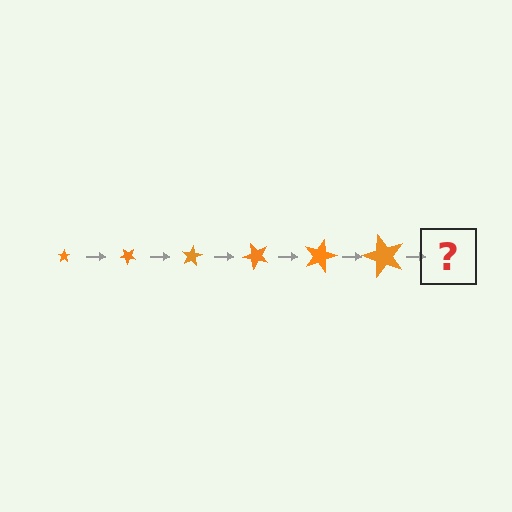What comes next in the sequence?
The next element should be a star, larger than the previous one and rotated 240 degrees from the start.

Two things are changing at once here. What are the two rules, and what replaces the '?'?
The two rules are that the star grows larger each step and it rotates 40 degrees each step. The '?' should be a star, larger than the previous one and rotated 240 degrees from the start.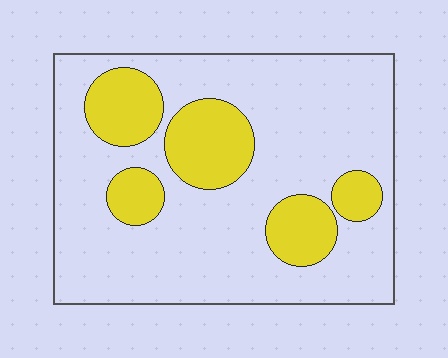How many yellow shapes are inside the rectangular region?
5.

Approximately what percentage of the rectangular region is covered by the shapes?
Approximately 25%.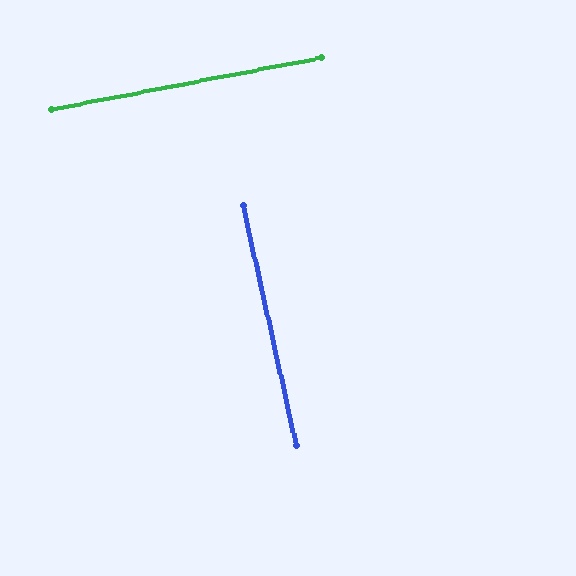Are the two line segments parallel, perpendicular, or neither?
Perpendicular — they meet at approximately 88°.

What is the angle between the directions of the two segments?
Approximately 88 degrees.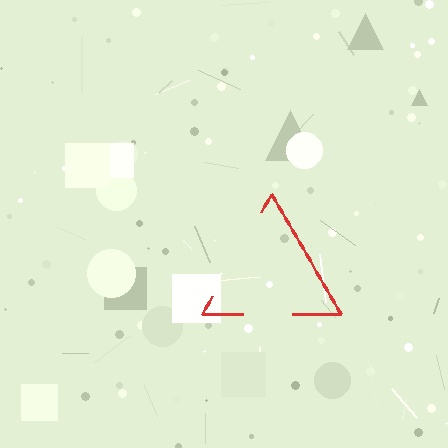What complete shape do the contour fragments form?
The contour fragments form a triangle.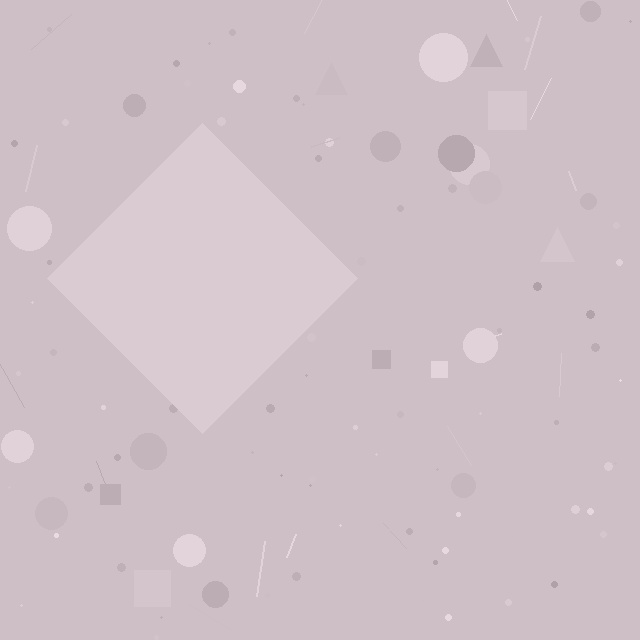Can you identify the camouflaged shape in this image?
The camouflaged shape is a diamond.